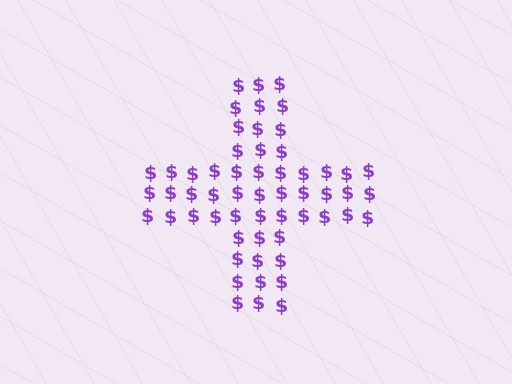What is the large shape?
The large shape is a cross.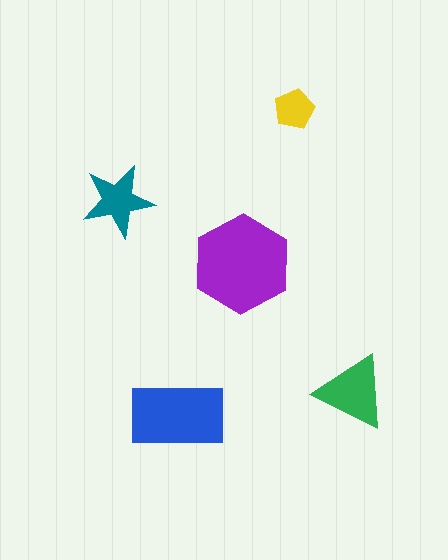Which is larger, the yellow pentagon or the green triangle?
The green triangle.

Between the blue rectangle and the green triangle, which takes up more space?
The blue rectangle.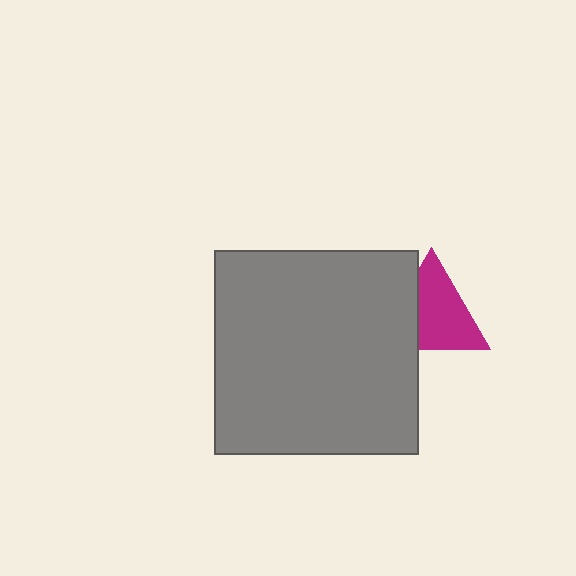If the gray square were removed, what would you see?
You would see the complete magenta triangle.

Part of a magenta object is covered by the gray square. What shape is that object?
It is a triangle.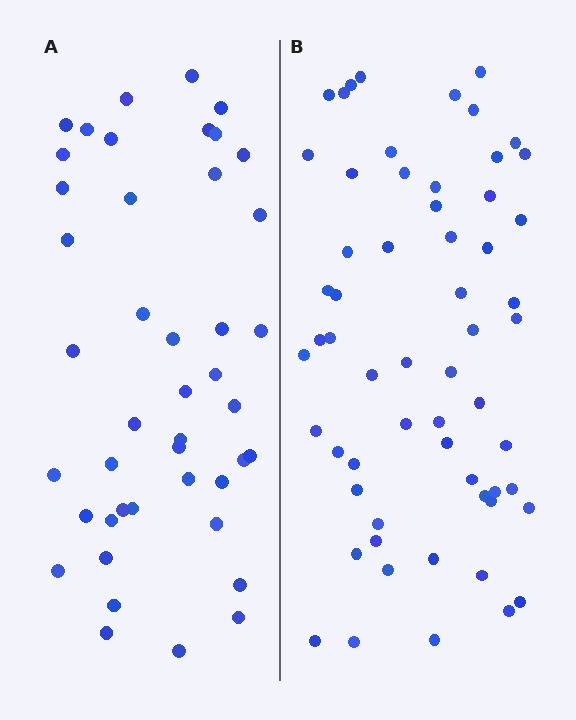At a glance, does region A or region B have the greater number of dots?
Region B (the right region) has more dots.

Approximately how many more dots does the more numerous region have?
Region B has approximately 15 more dots than region A.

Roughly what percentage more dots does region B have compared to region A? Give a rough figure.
About 35% more.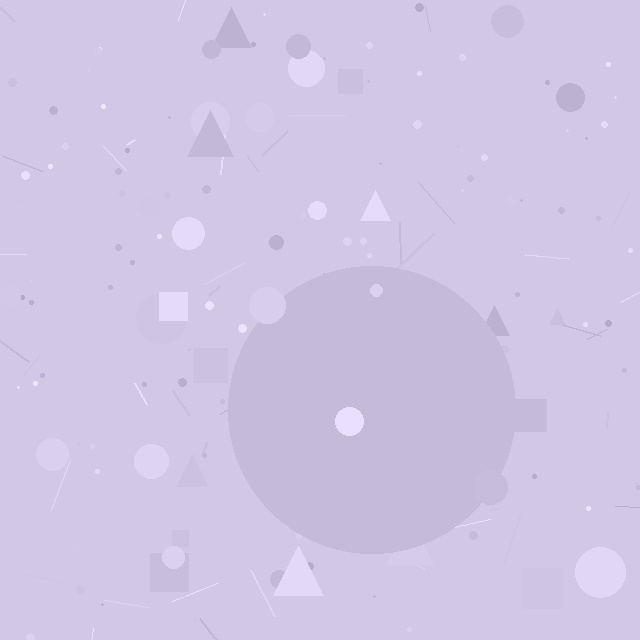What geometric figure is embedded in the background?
A circle is embedded in the background.